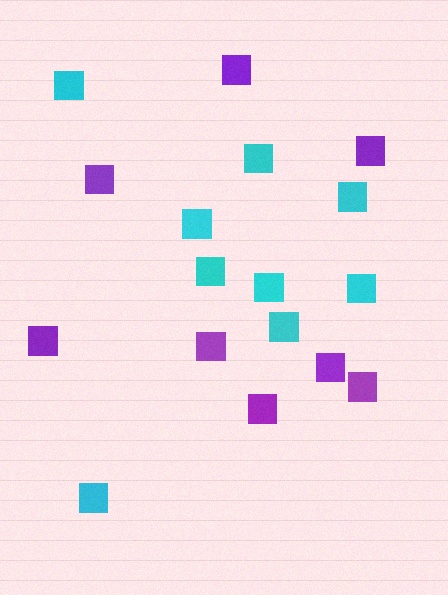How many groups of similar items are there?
There are 2 groups: one group of cyan squares (9) and one group of purple squares (8).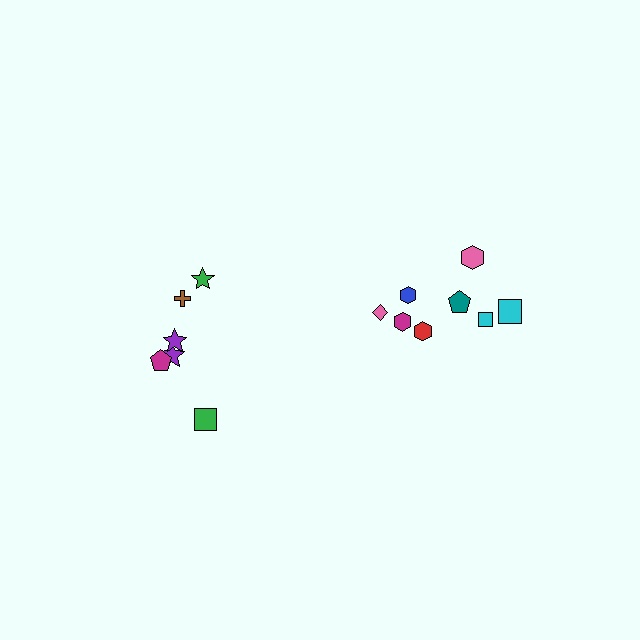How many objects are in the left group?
There are 6 objects.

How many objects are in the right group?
There are 8 objects.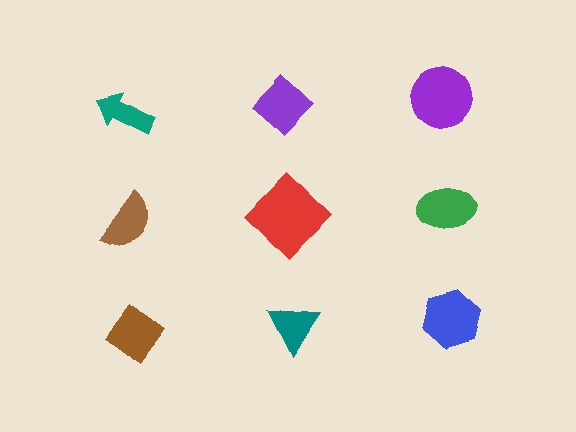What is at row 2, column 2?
A red diamond.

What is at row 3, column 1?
A brown diamond.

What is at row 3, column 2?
A teal triangle.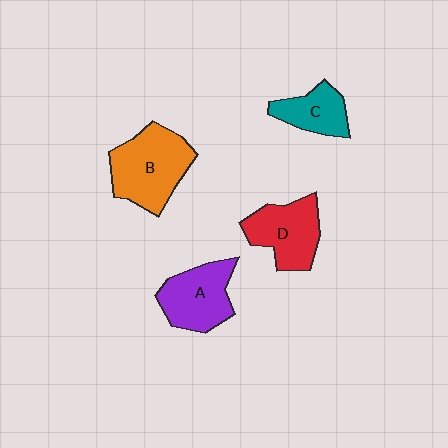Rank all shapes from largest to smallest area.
From largest to smallest: B (orange), A (purple), D (red), C (teal).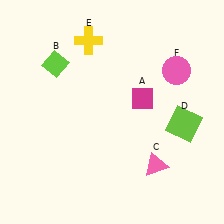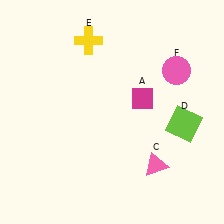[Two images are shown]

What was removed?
The lime diamond (B) was removed in Image 2.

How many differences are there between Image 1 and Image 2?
There is 1 difference between the two images.